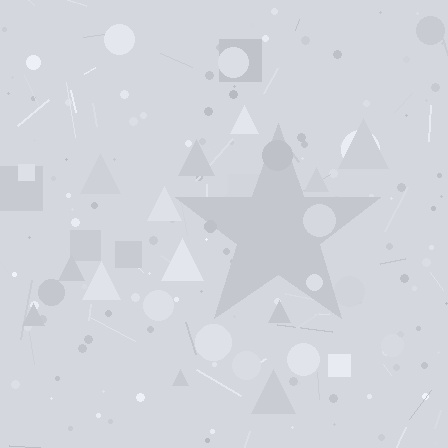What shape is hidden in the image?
A star is hidden in the image.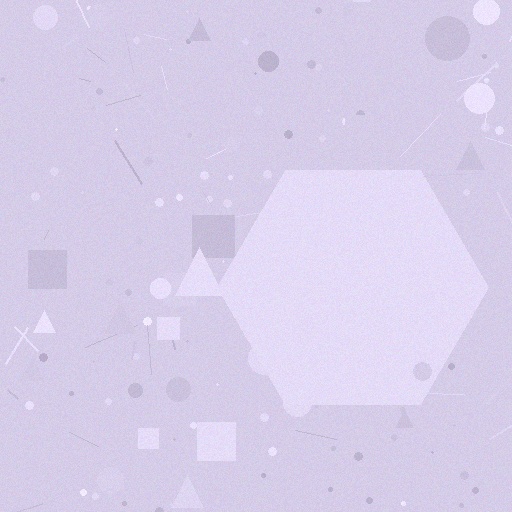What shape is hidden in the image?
A hexagon is hidden in the image.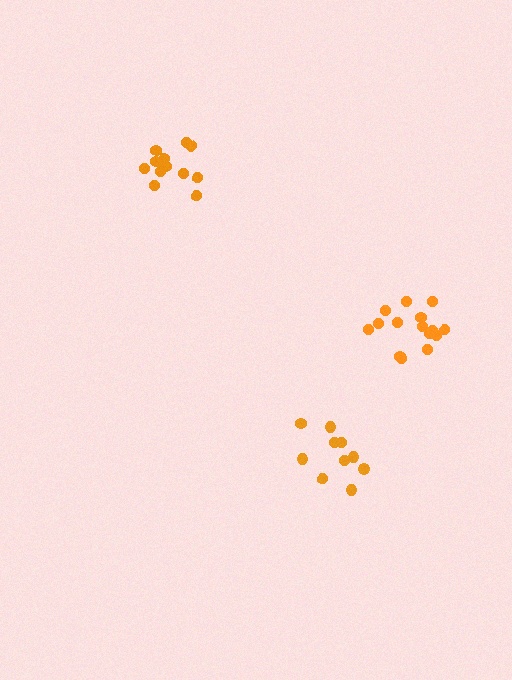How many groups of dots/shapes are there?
There are 3 groups.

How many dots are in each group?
Group 1: 15 dots, Group 2: 12 dots, Group 3: 10 dots (37 total).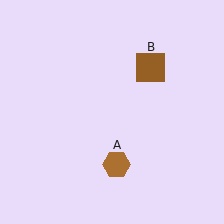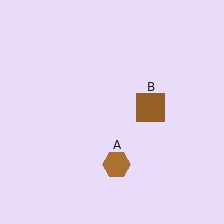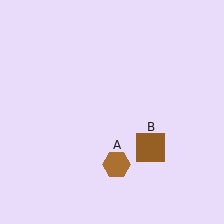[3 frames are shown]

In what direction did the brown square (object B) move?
The brown square (object B) moved down.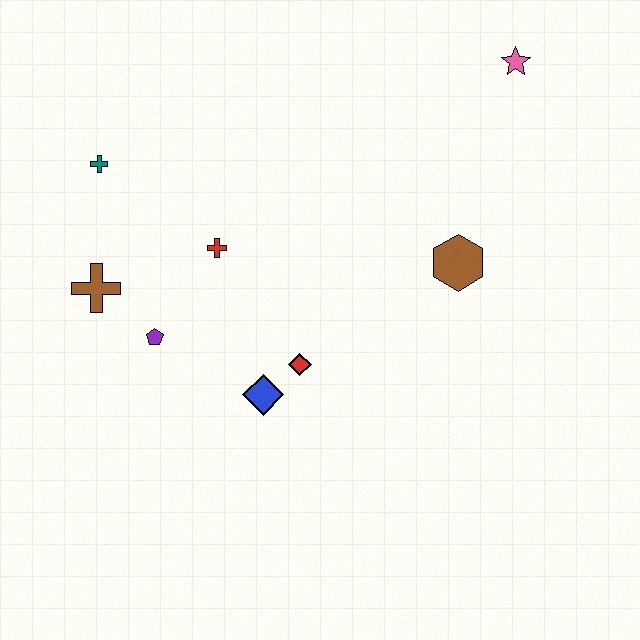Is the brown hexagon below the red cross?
Yes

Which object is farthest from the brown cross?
The pink star is farthest from the brown cross.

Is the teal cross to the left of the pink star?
Yes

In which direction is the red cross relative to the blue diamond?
The red cross is above the blue diamond.